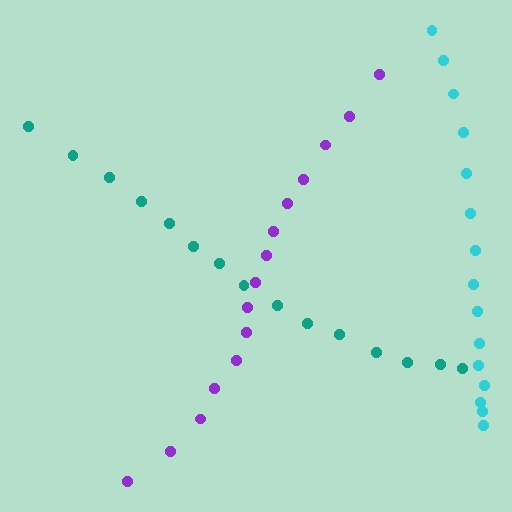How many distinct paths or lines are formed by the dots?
There are 3 distinct paths.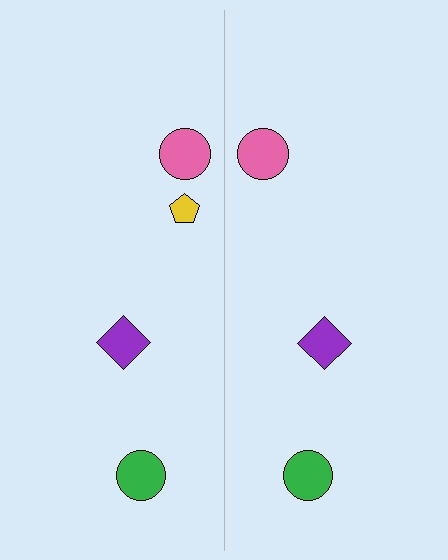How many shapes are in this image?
There are 7 shapes in this image.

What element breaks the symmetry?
A yellow pentagon is missing from the right side.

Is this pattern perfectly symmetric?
No, the pattern is not perfectly symmetric. A yellow pentagon is missing from the right side.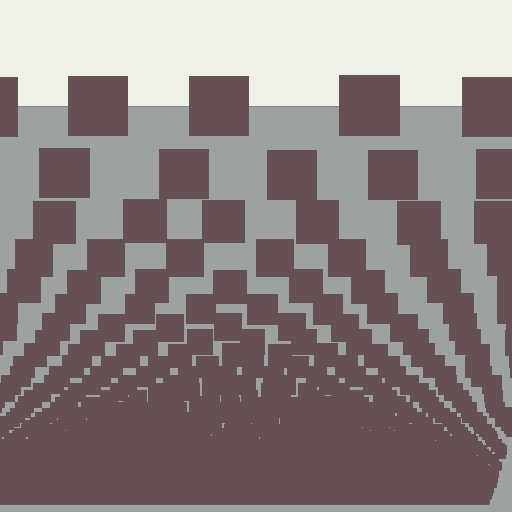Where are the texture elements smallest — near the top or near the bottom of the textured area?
Near the bottom.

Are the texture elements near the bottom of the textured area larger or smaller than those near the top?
Smaller. The gradient is inverted — elements near the bottom are smaller and denser.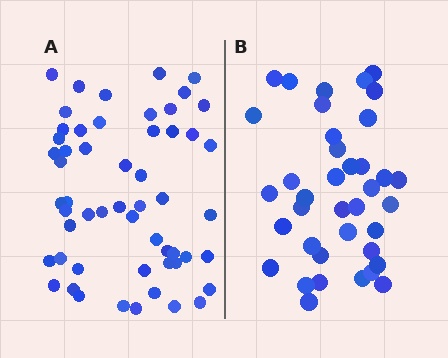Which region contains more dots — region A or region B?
Region A (the left region) has more dots.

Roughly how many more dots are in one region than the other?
Region A has approximately 15 more dots than region B.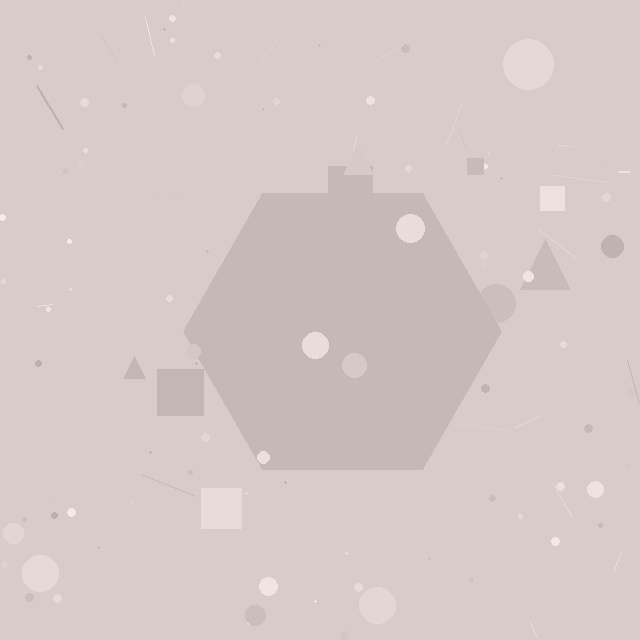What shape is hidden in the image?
A hexagon is hidden in the image.